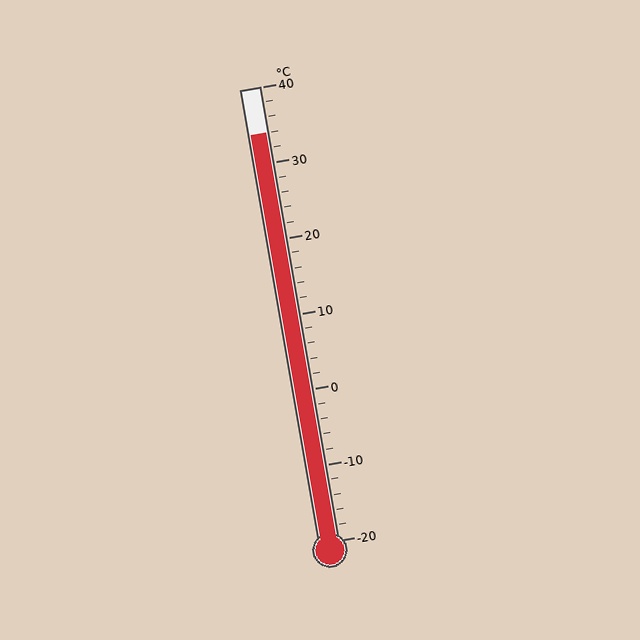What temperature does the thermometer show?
The thermometer shows approximately 34°C.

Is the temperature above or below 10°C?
The temperature is above 10°C.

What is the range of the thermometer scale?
The thermometer scale ranges from -20°C to 40°C.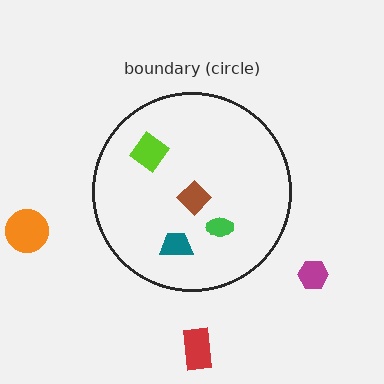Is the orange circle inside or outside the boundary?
Outside.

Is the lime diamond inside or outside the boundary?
Inside.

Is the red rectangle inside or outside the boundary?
Outside.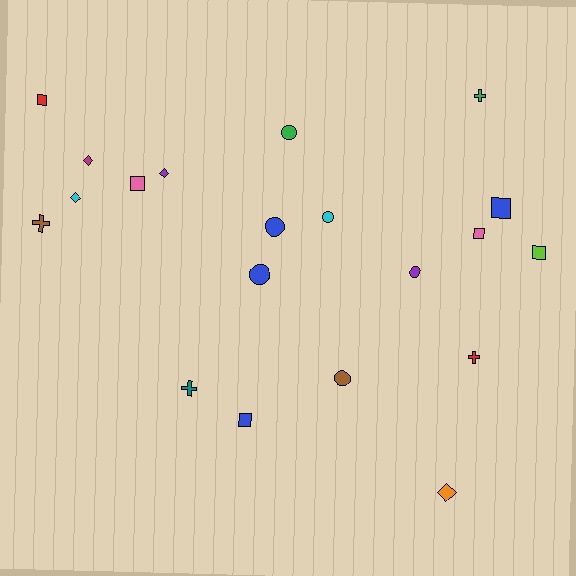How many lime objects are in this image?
There is 1 lime object.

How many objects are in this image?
There are 20 objects.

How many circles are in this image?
There are 6 circles.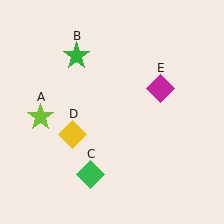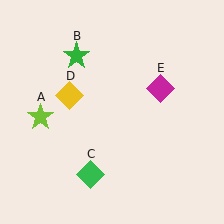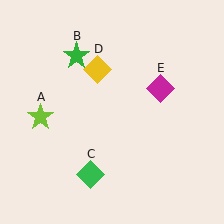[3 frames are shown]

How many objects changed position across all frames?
1 object changed position: yellow diamond (object D).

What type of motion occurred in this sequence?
The yellow diamond (object D) rotated clockwise around the center of the scene.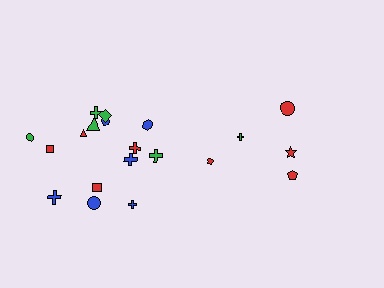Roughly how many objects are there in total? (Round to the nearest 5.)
Roughly 20 objects in total.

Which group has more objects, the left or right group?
The left group.